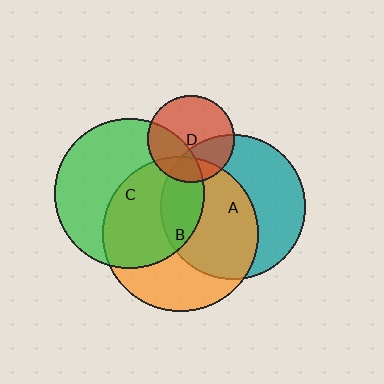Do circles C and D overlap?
Yes.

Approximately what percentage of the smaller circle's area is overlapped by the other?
Approximately 35%.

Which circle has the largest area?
Circle B (orange).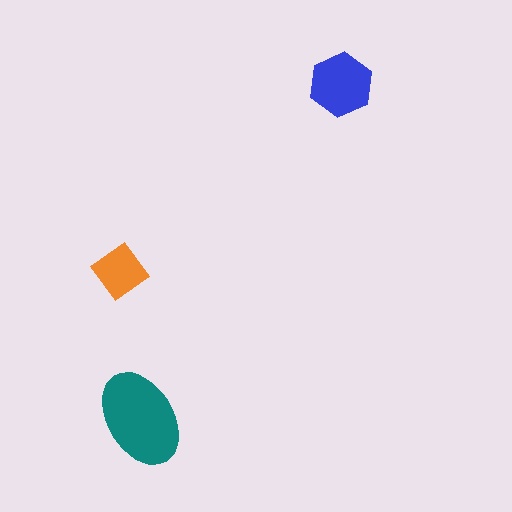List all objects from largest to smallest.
The teal ellipse, the blue hexagon, the orange diamond.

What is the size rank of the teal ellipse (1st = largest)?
1st.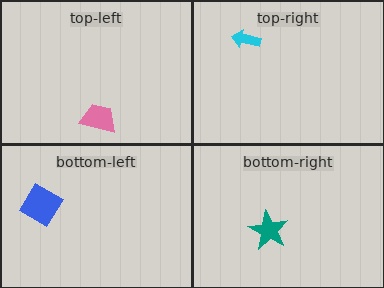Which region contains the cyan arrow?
The top-right region.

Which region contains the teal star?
The bottom-right region.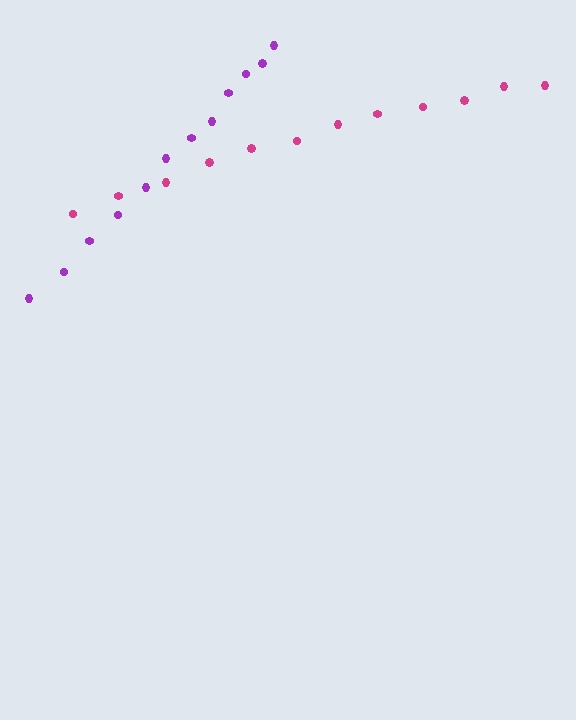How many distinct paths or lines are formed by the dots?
There are 2 distinct paths.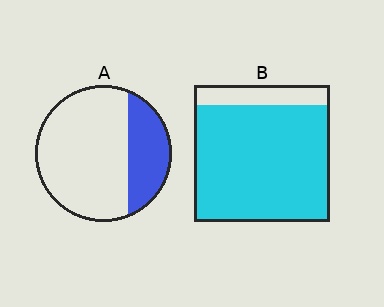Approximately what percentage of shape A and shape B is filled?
A is approximately 30% and B is approximately 85%.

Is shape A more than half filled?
No.